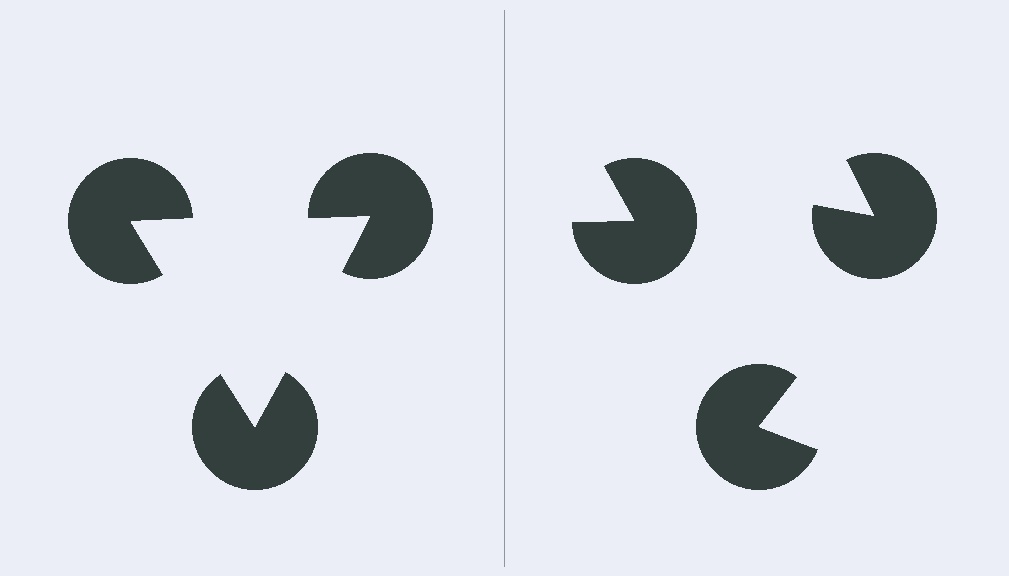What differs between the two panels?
The pac-man discs are positioned identically on both sides; only the wedge orientations differ. On the left they align to a triangle; on the right they are misaligned.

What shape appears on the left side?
An illusory triangle.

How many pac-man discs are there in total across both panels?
6 — 3 on each side.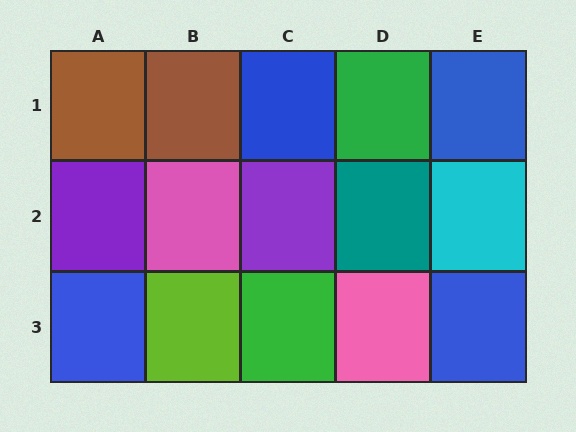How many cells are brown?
2 cells are brown.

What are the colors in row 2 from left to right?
Purple, pink, purple, teal, cyan.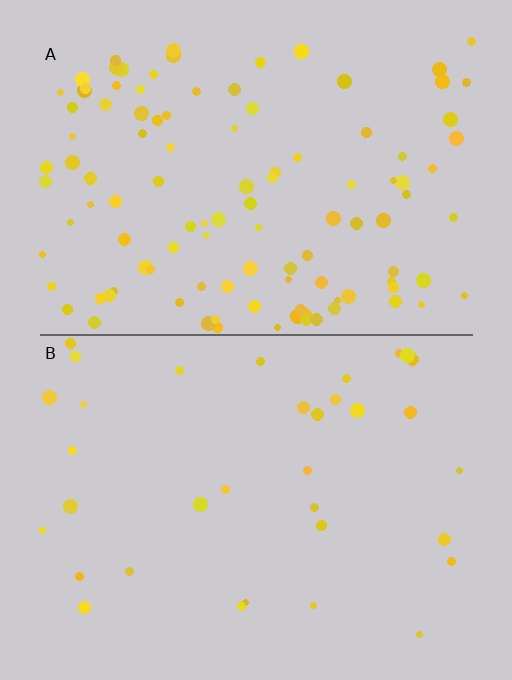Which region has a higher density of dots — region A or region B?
A (the top).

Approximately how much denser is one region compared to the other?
Approximately 3.2× — region A over region B.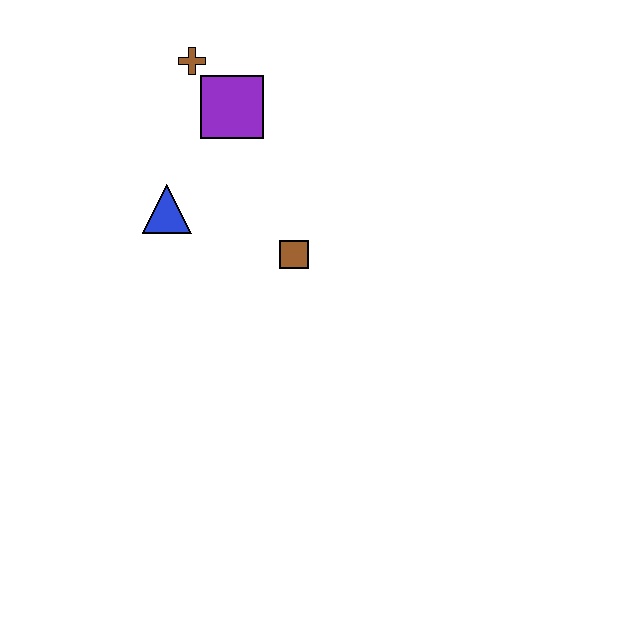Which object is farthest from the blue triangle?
The brown cross is farthest from the blue triangle.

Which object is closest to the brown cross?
The purple square is closest to the brown cross.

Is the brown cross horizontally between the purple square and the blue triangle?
Yes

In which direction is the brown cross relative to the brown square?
The brown cross is above the brown square.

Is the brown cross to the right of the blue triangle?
Yes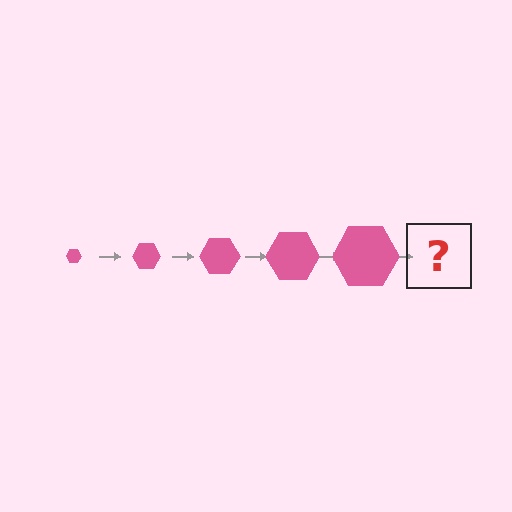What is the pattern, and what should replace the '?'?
The pattern is that the hexagon gets progressively larger each step. The '?' should be a pink hexagon, larger than the previous one.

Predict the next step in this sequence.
The next step is a pink hexagon, larger than the previous one.